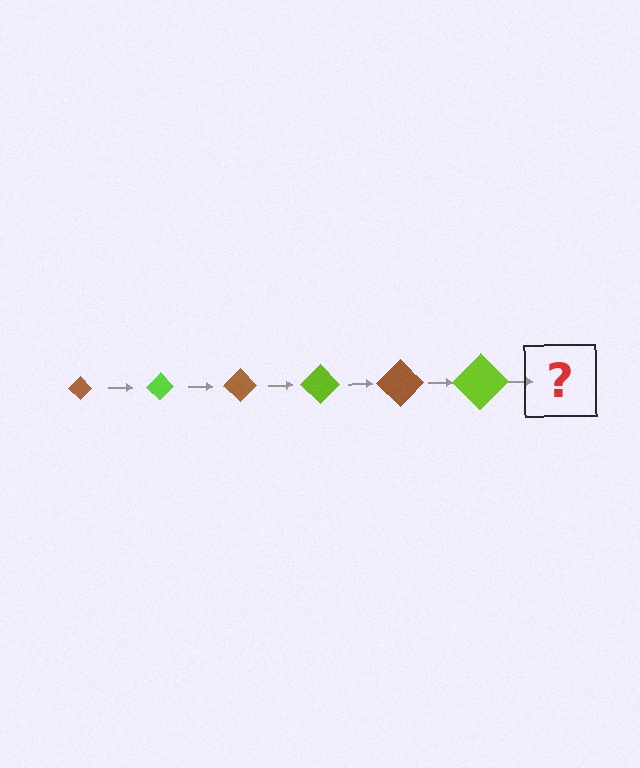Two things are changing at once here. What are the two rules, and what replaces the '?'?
The two rules are that the diamond grows larger each step and the color cycles through brown and lime. The '?' should be a brown diamond, larger than the previous one.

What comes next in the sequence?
The next element should be a brown diamond, larger than the previous one.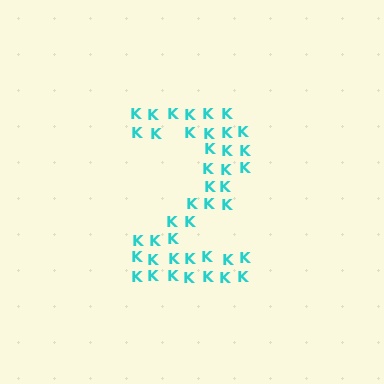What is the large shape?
The large shape is the digit 2.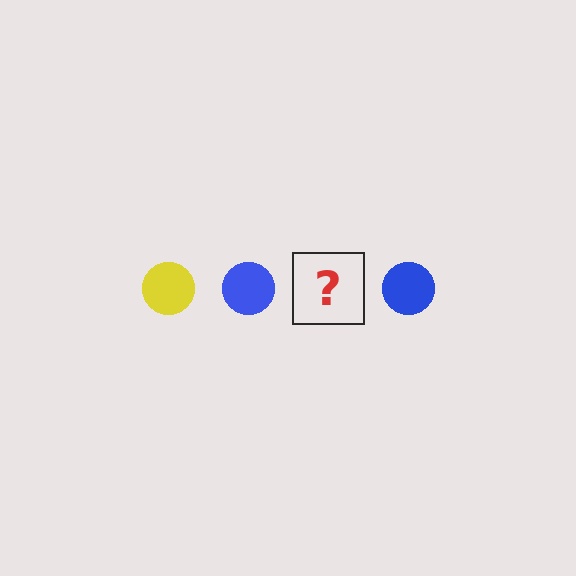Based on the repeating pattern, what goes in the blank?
The blank should be a yellow circle.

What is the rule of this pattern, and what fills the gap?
The rule is that the pattern cycles through yellow, blue circles. The gap should be filled with a yellow circle.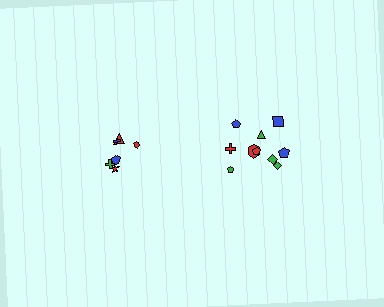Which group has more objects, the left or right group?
The right group.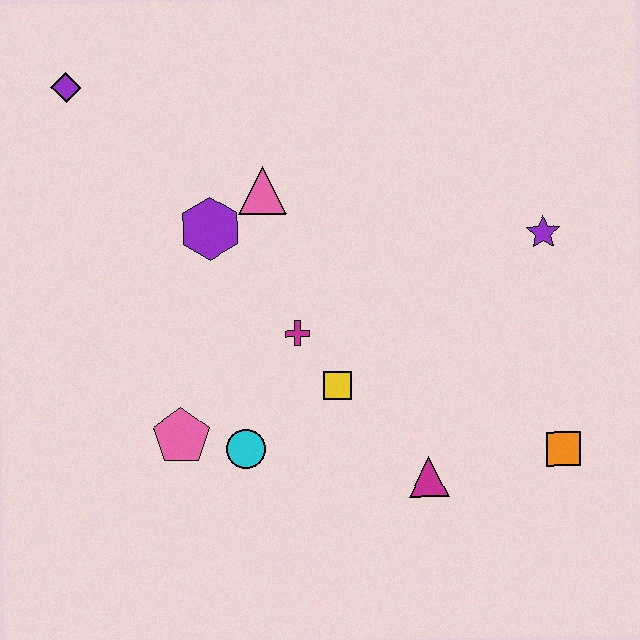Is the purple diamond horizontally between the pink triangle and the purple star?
No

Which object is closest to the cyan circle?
The pink pentagon is closest to the cyan circle.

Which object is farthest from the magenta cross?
The purple diamond is farthest from the magenta cross.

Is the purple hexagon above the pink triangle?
No